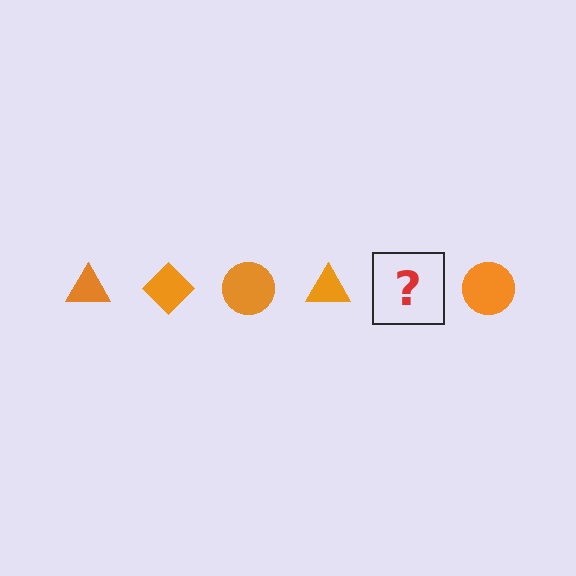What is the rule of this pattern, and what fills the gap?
The rule is that the pattern cycles through triangle, diamond, circle shapes in orange. The gap should be filled with an orange diamond.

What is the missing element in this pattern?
The missing element is an orange diamond.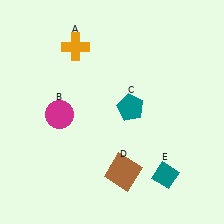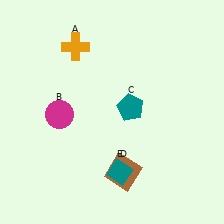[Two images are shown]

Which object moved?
The teal diamond (E) moved left.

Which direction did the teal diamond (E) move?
The teal diamond (E) moved left.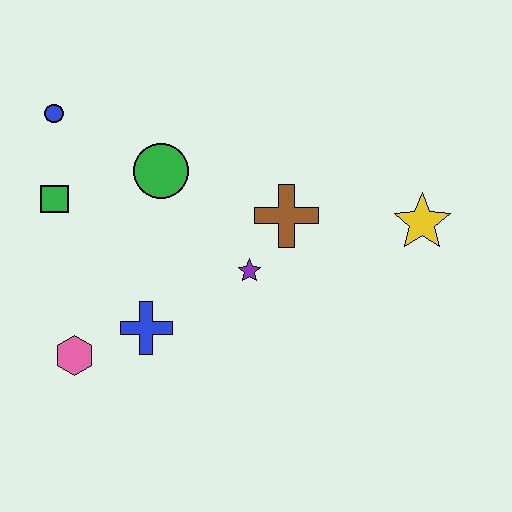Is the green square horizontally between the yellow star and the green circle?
No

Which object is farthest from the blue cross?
The yellow star is farthest from the blue cross.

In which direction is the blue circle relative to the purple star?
The blue circle is to the left of the purple star.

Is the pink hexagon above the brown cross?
No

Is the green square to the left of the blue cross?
Yes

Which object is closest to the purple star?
The brown cross is closest to the purple star.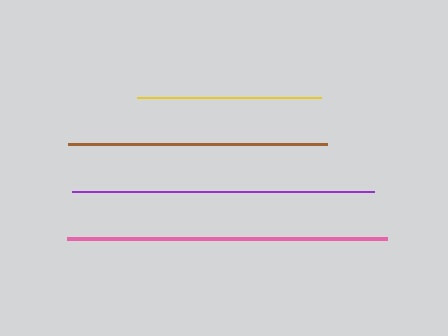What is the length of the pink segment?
The pink segment is approximately 320 pixels long.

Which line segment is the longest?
The pink line is the longest at approximately 320 pixels.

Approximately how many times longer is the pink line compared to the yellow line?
The pink line is approximately 1.7 times the length of the yellow line.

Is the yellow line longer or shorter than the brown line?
The brown line is longer than the yellow line.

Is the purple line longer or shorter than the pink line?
The pink line is longer than the purple line.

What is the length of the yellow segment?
The yellow segment is approximately 184 pixels long.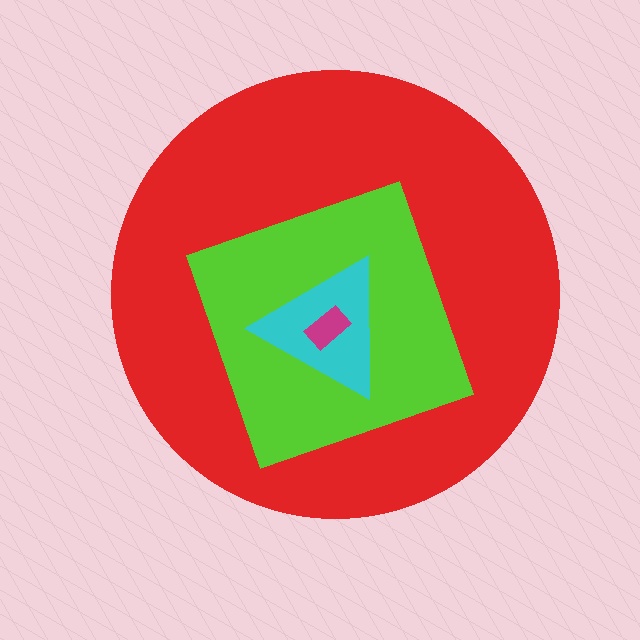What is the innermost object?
The magenta rectangle.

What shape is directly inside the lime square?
The cyan triangle.